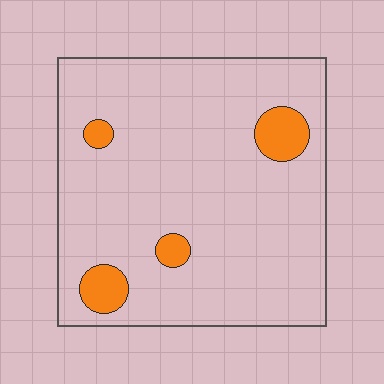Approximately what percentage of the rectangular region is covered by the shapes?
Approximately 10%.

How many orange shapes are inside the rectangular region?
4.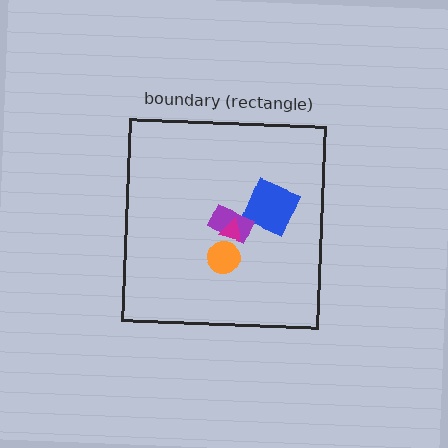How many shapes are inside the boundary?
4 inside, 0 outside.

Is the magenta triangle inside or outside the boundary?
Inside.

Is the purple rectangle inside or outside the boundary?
Inside.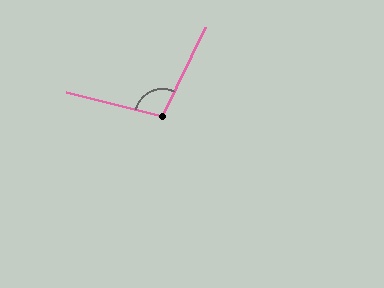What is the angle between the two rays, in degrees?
Approximately 102 degrees.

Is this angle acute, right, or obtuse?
It is obtuse.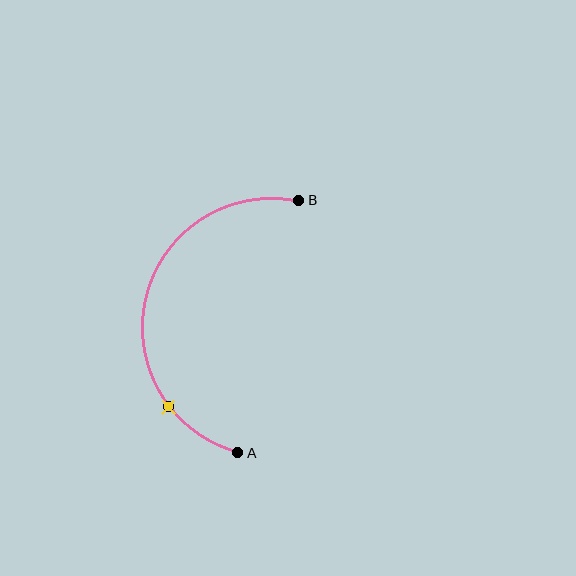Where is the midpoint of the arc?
The arc midpoint is the point on the curve farthest from the straight line joining A and B. It sits to the left of that line.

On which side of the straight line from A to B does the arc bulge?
The arc bulges to the left of the straight line connecting A and B.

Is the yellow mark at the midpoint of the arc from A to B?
No. The yellow mark lies on the arc but is closer to endpoint A. The arc midpoint would be at the point on the curve equidistant along the arc from both A and B.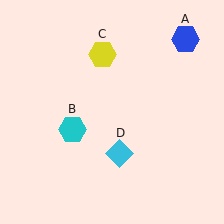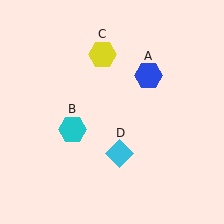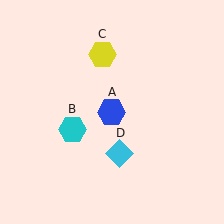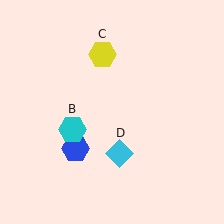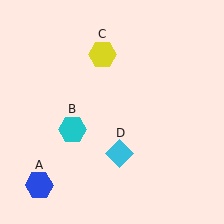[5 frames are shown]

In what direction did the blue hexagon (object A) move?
The blue hexagon (object A) moved down and to the left.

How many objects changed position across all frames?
1 object changed position: blue hexagon (object A).